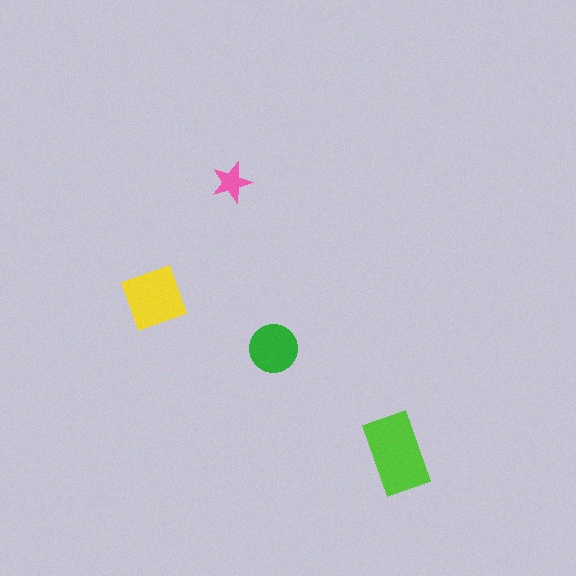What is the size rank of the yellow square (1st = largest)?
2nd.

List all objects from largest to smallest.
The lime rectangle, the yellow square, the green circle, the pink star.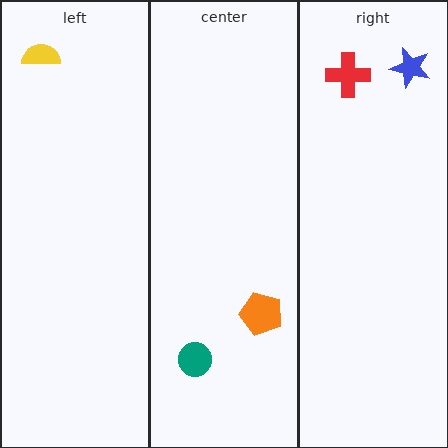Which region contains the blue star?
The right region.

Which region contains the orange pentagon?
The center region.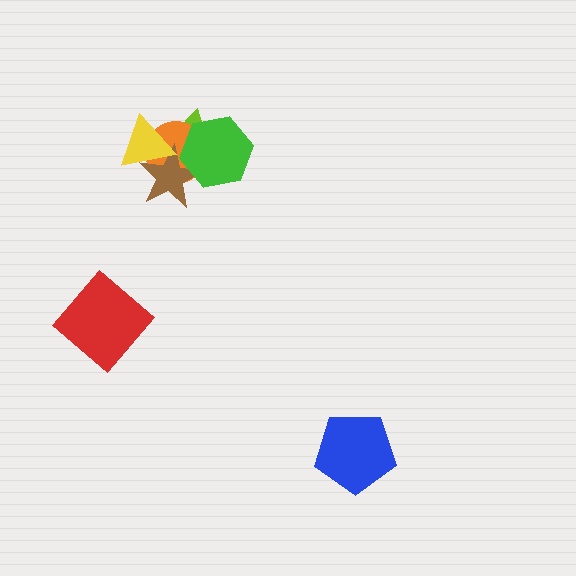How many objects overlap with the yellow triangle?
3 objects overlap with the yellow triangle.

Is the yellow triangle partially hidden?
No, no other shape covers it.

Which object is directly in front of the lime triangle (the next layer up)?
The orange circle is directly in front of the lime triangle.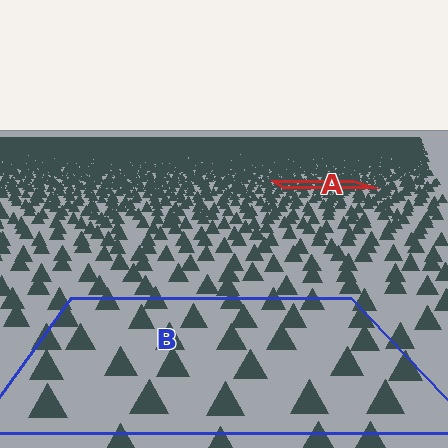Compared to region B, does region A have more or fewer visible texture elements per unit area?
Region A has more texture elements per unit area — they are packed more densely because it is farther away.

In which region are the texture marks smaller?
The texture marks are smaller in region A, because it is farther away.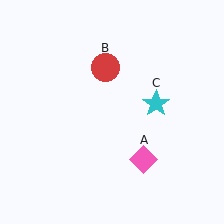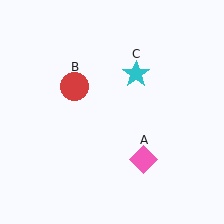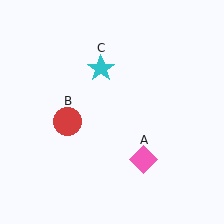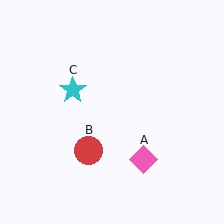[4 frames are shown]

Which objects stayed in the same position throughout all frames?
Pink diamond (object A) remained stationary.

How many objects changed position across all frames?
2 objects changed position: red circle (object B), cyan star (object C).